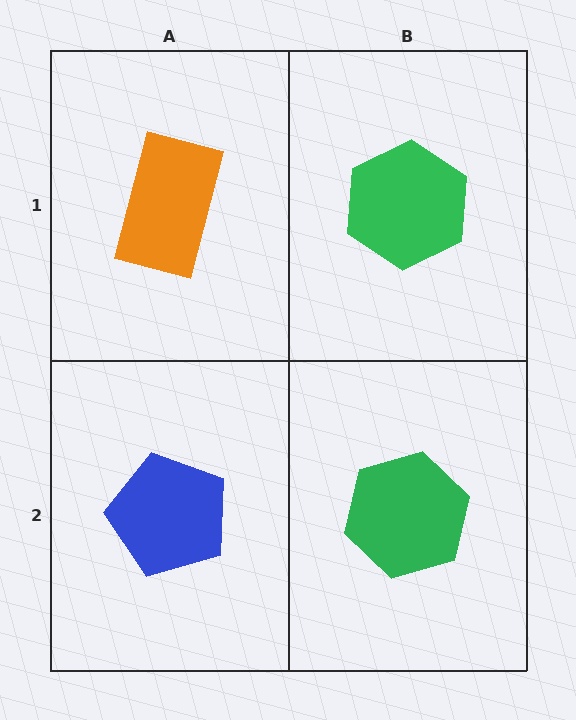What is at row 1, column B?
A green hexagon.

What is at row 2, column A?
A blue pentagon.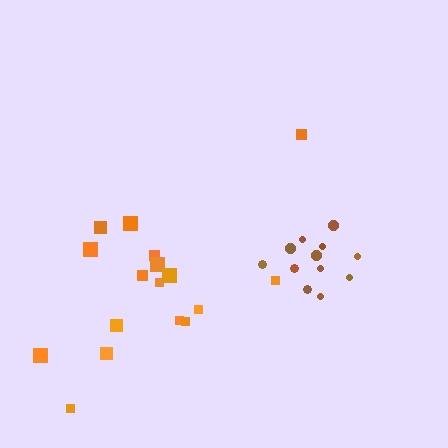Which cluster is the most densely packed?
Brown.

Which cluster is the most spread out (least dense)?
Orange.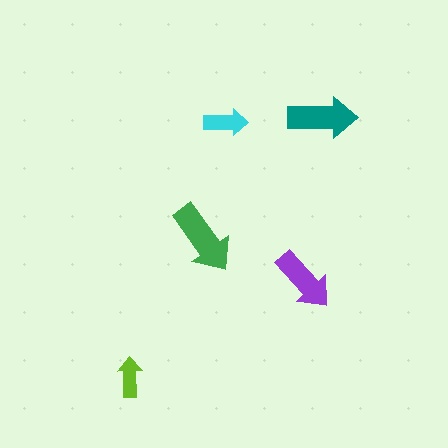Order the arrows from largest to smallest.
the green one, the teal one, the purple one, the cyan one, the lime one.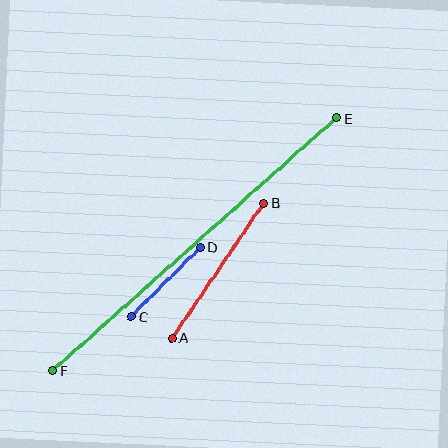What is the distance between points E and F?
The distance is approximately 380 pixels.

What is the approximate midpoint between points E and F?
The midpoint is at approximately (195, 244) pixels.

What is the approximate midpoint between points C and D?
The midpoint is at approximately (166, 282) pixels.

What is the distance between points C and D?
The distance is approximately 98 pixels.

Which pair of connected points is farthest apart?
Points E and F are farthest apart.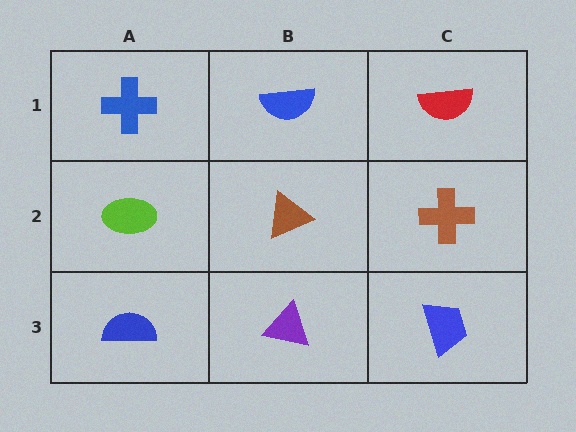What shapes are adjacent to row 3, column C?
A brown cross (row 2, column C), a purple triangle (row 3, column B).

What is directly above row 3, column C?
A brown cross.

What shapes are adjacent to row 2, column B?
A blue semicircle (row 1, column B), a purple triangle (row 3, column B), a lime ellipse (row 2, column A), a brown cross (row 2, column C).